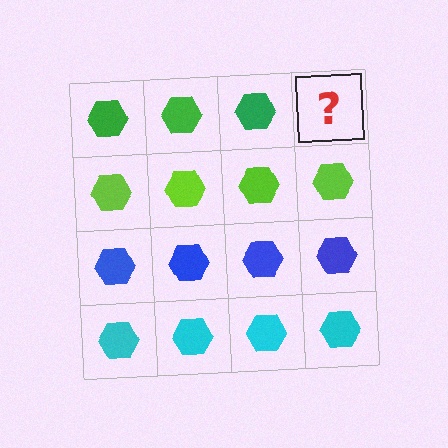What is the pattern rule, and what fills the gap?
The rule is that each row has a consistent color. The gap should be filled with a green hexagon.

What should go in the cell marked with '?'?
The missing cell should contain a green hexagon.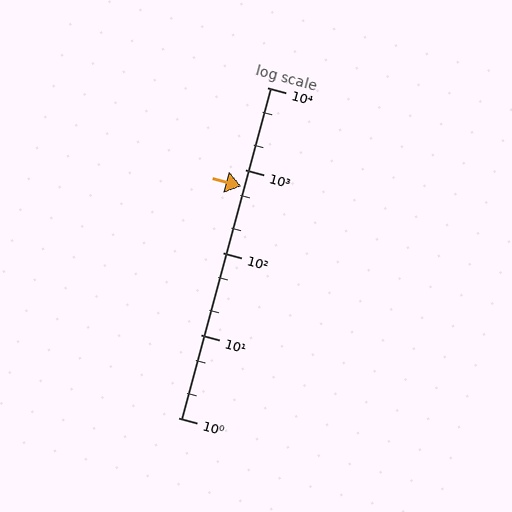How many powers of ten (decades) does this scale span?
The scale spans 4 decades, from 1 to 10000.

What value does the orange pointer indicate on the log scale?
The pointer indicates approximately 630.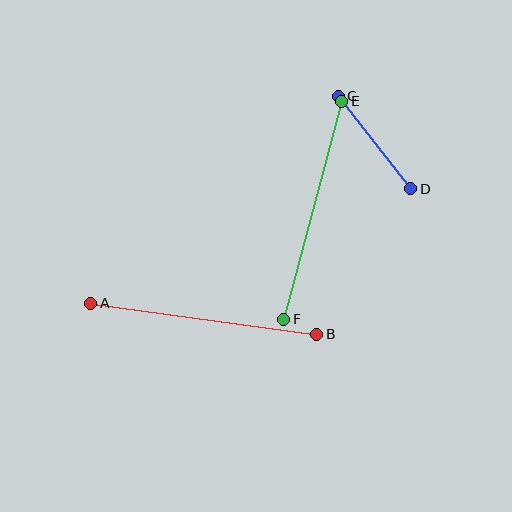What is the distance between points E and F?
The distance is approximately 226 pixels.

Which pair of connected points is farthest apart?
Points A and B are farthest apart.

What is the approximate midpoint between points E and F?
The midpoint is at approximately (313, 210) pixels.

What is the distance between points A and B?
The distance is approximately 228 pixels.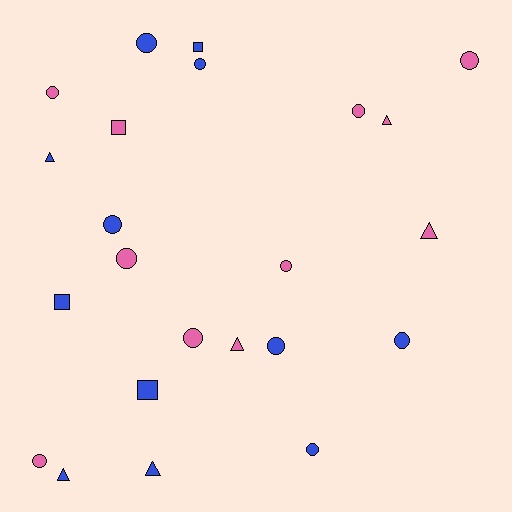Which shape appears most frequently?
Circle, with 13 objects.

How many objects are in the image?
There are 23 objects.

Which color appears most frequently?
Blue, with 12 objects.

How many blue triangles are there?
There are 3 blue triangles.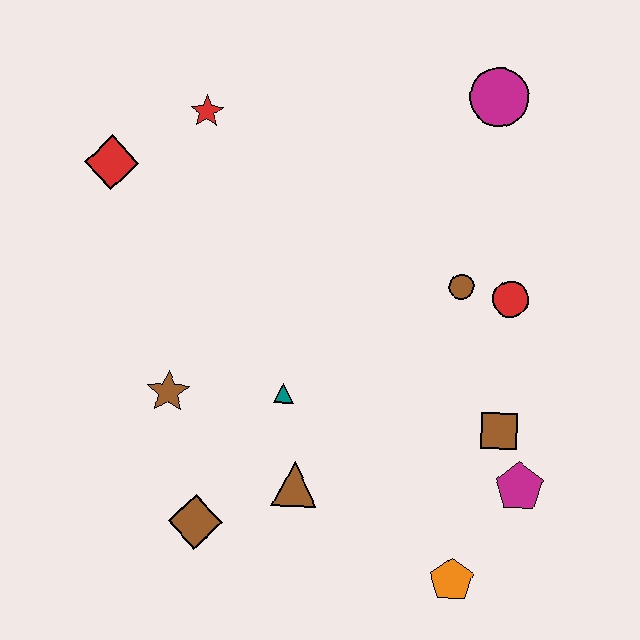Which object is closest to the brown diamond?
The brown triangle is closest to the brown diamond.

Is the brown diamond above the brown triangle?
No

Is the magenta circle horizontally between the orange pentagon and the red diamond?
No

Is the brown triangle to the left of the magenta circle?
Yes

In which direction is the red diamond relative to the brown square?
The red diamond is to the left of the brown square.